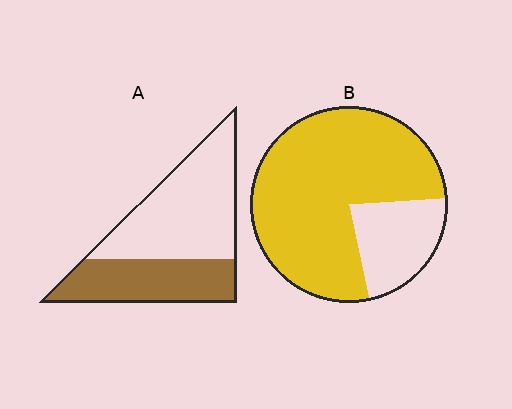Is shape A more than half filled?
No.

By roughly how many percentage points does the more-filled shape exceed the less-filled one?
By roughly 40 percentage points (B over A).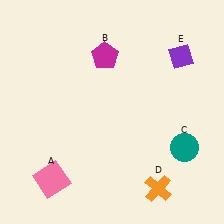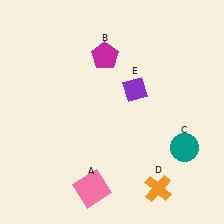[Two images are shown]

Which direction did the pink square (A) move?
The pink square (A) moved right.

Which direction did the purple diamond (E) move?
The purple diamond (E) moved left.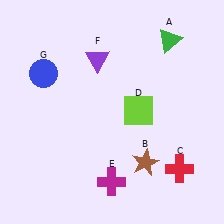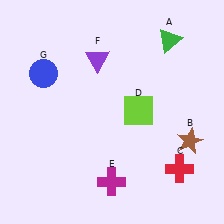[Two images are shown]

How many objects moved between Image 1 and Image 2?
1 object moved between the two images.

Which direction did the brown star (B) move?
The brown star (B) moved right.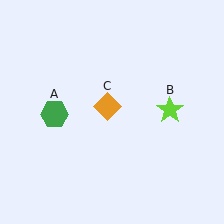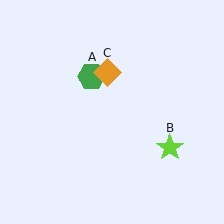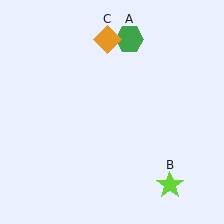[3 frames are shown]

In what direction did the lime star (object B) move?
The lime star (object B) moved down.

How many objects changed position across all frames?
3 objects changed position: green hexagon (object A), lime star (object B), orange diamond (object C).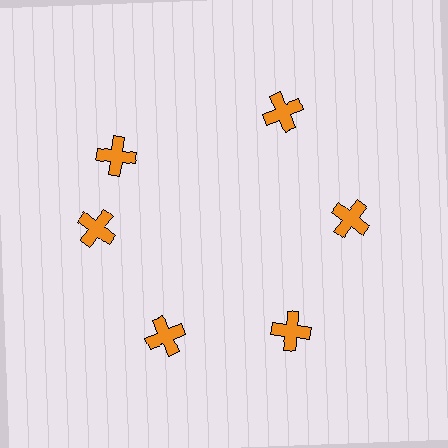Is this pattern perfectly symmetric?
No. The 6 orange crosses are arranged in a ring, but one element near the 11 o'clock position is rotated out of alignment along the ring, breaking the 6-fold rotational symmetry.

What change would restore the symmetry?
The symmetry would be restored by rotating it back into even spacing with its neighbors so that all 6 crosses sit at equal angles and equal distance from the center.